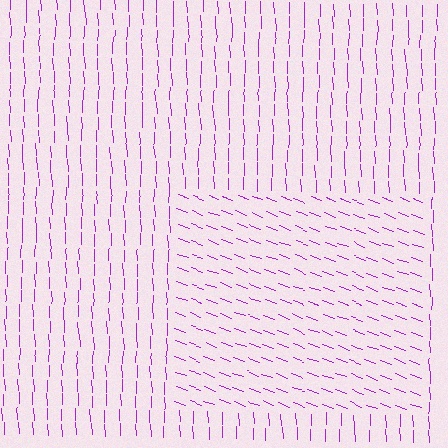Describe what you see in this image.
The image is filled with small purple line segments. A rectangle region in the image has lines oriented differently from the surrounding lines, creating a visible texture boundary.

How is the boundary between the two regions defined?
The boundary is defined purely by a change in line orientation (approximately 67 degrees difference). All lines are the same color and thickness.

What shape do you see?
I see a rectangle.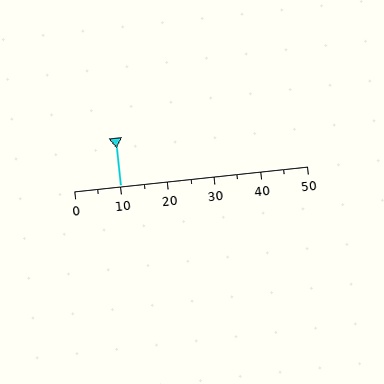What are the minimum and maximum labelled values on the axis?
The axis runs from 0 to 50.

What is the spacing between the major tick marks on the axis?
The major ticks are spaced 10 apart.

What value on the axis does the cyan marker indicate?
The marker indicates approximately 10.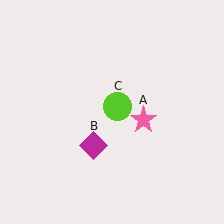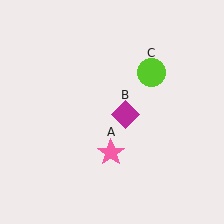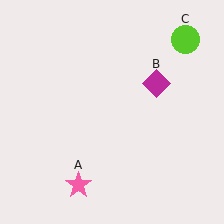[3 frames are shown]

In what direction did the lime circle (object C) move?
The lime circle (object C) moved up and to the right.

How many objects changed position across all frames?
3 objects changed position: pink star (object A), magenta diamond (object B), lime circle (object C).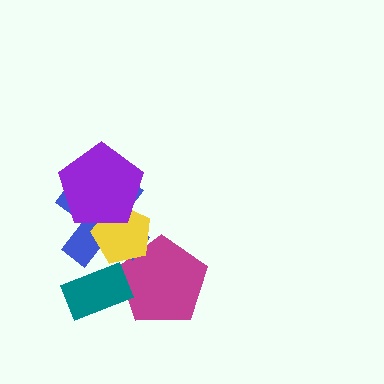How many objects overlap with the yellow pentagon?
3 objects overlap with the yellow pentagon.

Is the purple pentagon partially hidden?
No, no other shape covers it.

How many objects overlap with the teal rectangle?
2 objects overlap with the teal rectangle.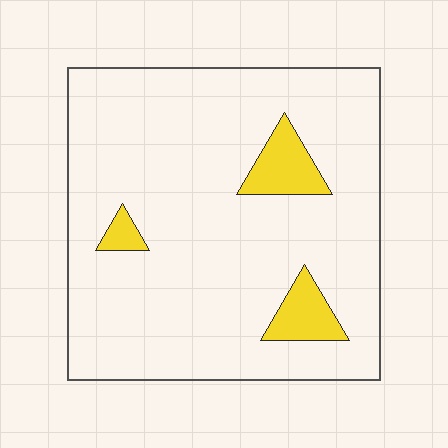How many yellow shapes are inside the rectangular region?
3.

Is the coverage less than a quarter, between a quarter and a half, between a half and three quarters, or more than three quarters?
Less than a quarter.